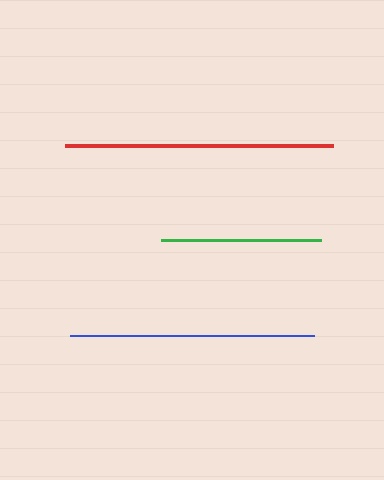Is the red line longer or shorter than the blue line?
The red line is longer than the blue line.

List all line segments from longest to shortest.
From longest to shortest: red, blue, green.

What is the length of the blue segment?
The blue segment is approximately 244 pixels long.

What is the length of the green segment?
The green segment is approximately 160 pixels long.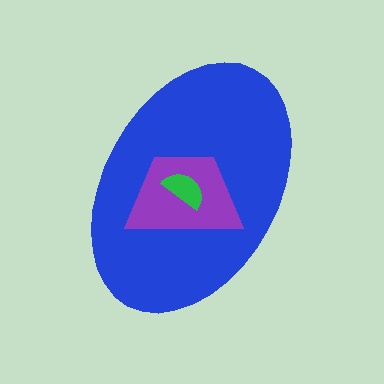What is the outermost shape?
The blue ellipse.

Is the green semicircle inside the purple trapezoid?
Yes.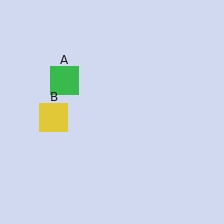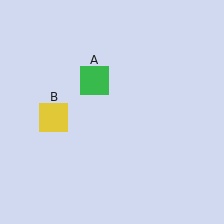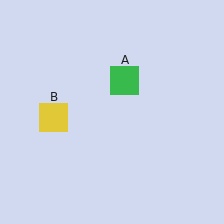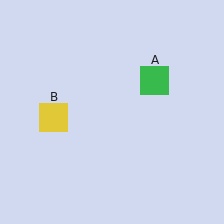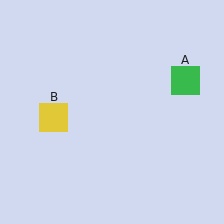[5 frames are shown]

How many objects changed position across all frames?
1 object changed position: green square (object A).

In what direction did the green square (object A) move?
The green square (object A) moved right.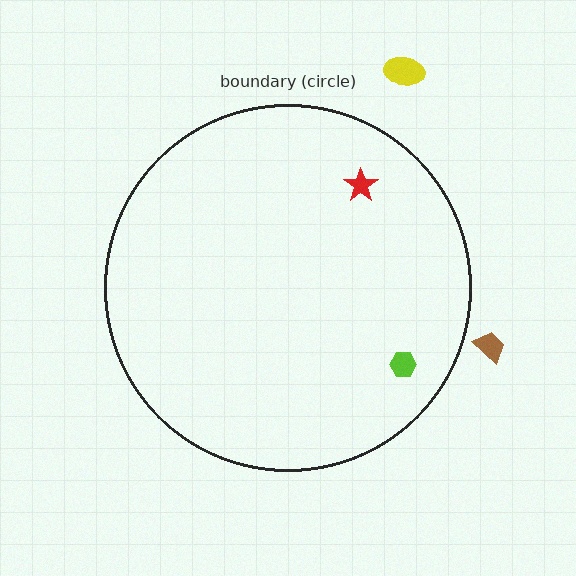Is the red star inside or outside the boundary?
Inside.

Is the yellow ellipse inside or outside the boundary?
Outside.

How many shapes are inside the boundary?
2 inside, 2 outside.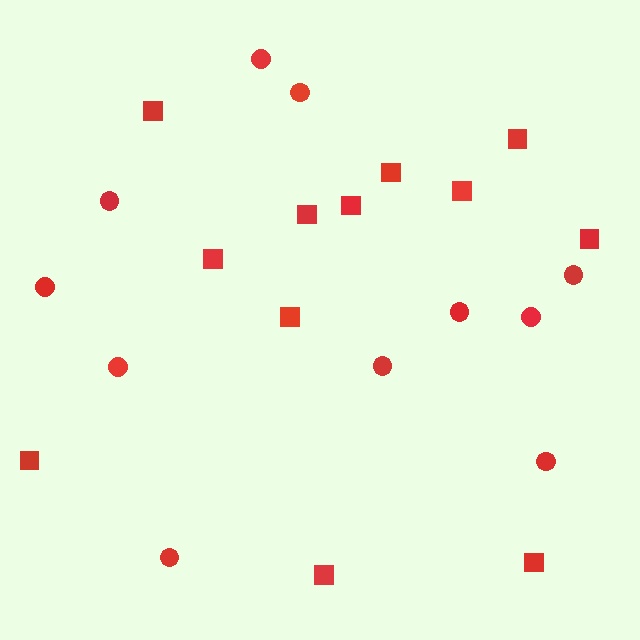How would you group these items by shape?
There are 2 groups: one group of squares (12) and one group of circles (11).